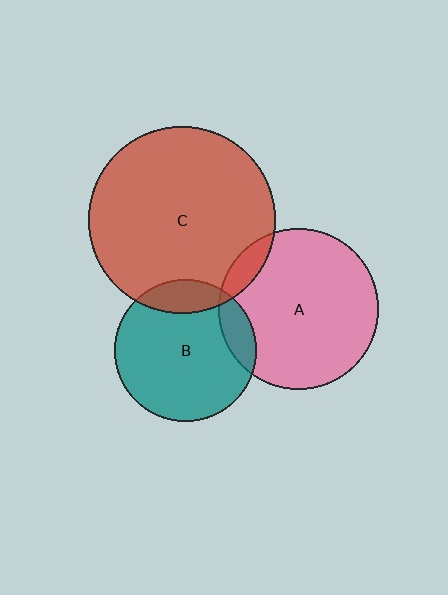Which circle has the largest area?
Circle C (red).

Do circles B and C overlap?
Yes.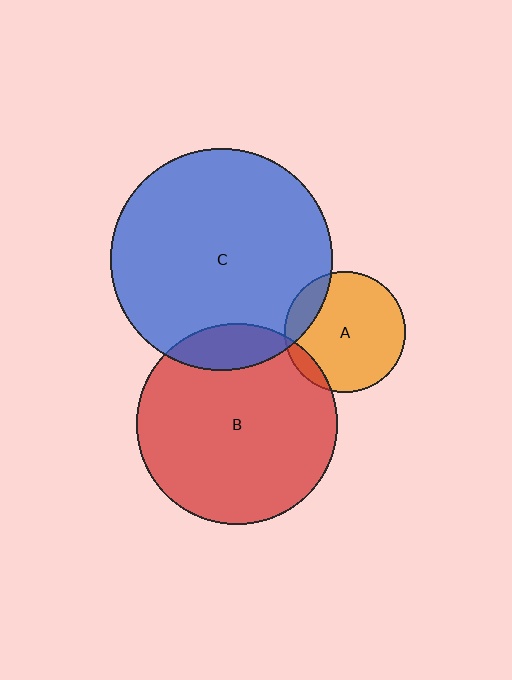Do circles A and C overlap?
Yes.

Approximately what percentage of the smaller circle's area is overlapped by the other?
Approximately 15%.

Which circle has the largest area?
Circle C (blue).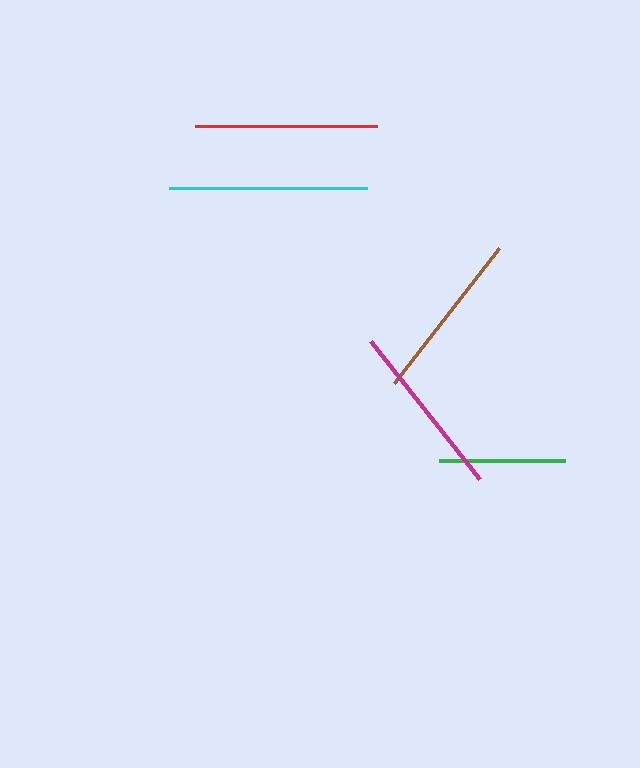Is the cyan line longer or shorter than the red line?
The cyan line is longer than the red line.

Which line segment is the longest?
The cyan line is the longest at approximately 198 pixels.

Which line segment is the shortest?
The green line is the shortest at approximately 126 pixels.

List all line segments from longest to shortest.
From longest to shortest: cyan, red, magenta, brown, green.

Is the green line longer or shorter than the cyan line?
The cyan line is longer than the green line.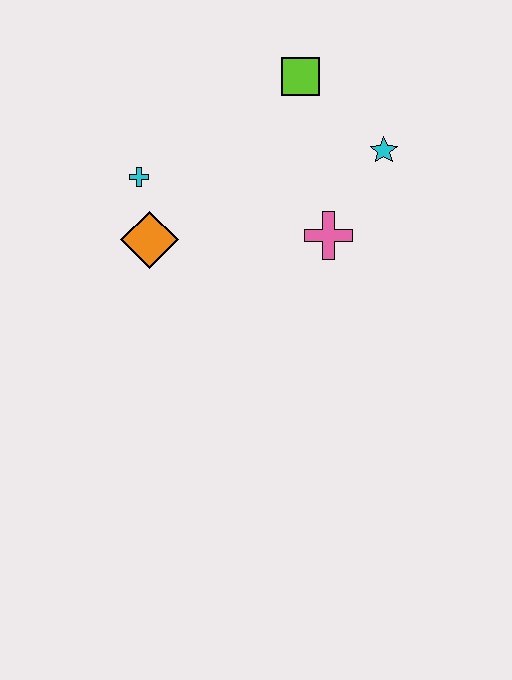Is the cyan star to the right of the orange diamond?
Yes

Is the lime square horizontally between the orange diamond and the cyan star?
Yes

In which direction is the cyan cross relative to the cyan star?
The cyan cross is to the left of the cyan star.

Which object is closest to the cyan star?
The pink cross is closest to the cyan star.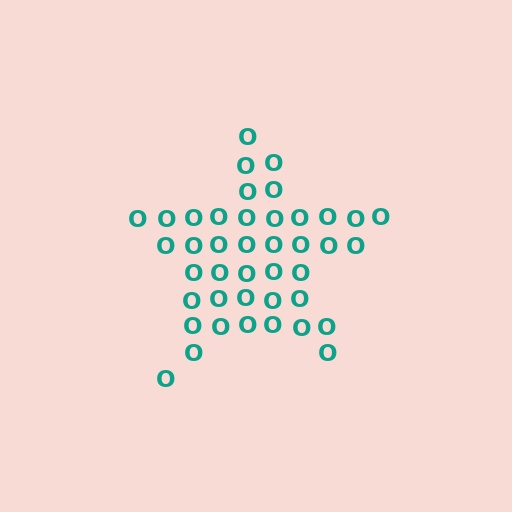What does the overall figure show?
The overall figure shows a star.